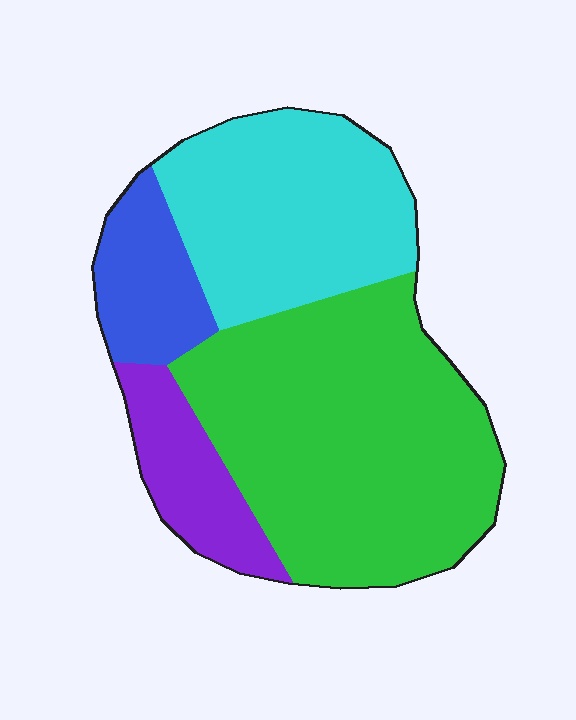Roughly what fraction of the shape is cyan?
Cyan takes up about one quarter (1/4) of the shape.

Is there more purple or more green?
Green.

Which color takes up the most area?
Green, at roughly 50%.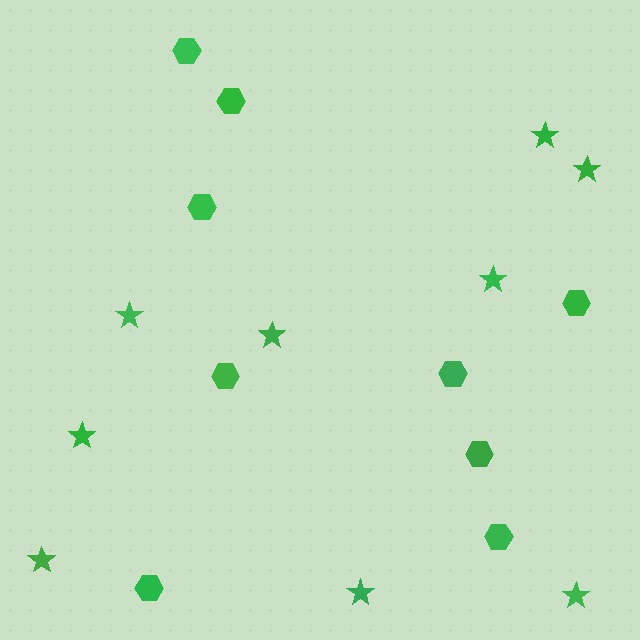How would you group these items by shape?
There are 2 groups: one group of stars (9) and one group of hexagons (9).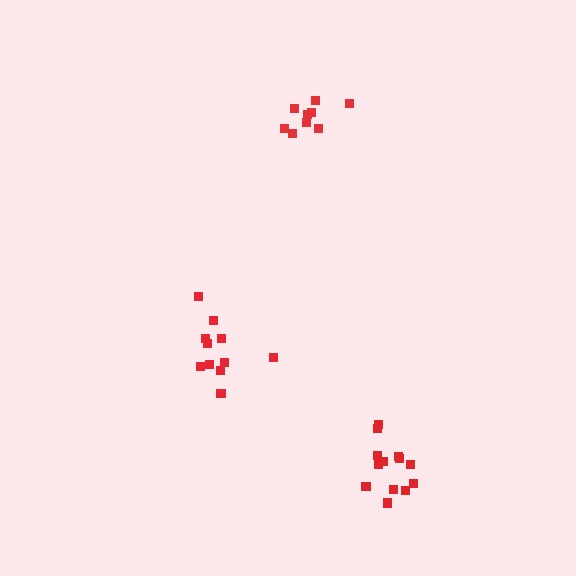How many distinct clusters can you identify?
There are 3 distinct clusters.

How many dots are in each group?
Group 1: 13 dots, Group 2: 9 dots, Group 3: 11 dots (33 total).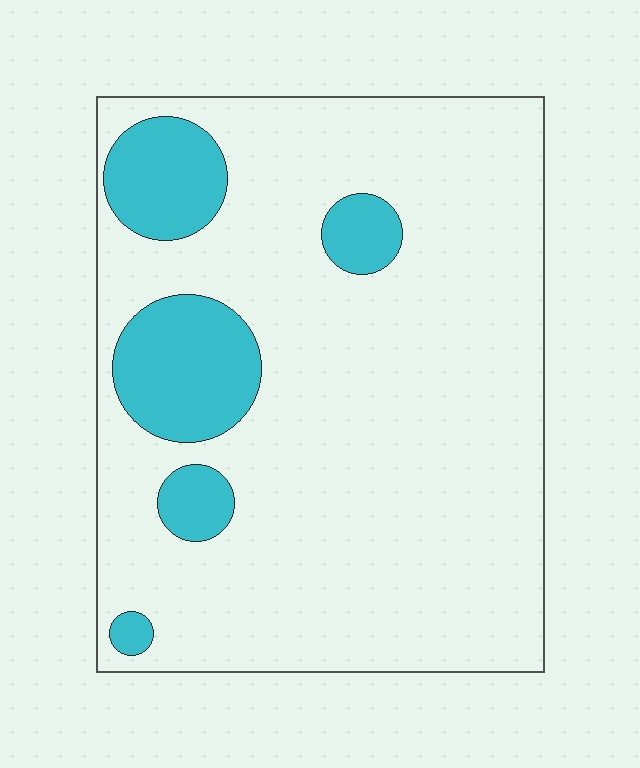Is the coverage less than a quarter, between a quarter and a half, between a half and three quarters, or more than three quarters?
Less than a quarter.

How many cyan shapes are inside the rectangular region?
5.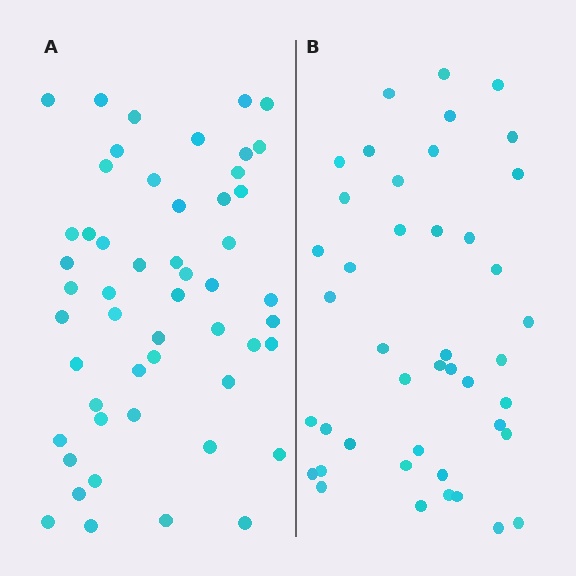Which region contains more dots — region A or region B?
Region A (the left region) has more dots.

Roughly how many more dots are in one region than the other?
Region A has roughly 8 or so more dots than region B.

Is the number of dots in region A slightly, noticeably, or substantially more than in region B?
Region A has only slightly more — the two regions are fairly close. The ratio is roughly 1.2 to 1.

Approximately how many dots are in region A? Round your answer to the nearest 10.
About 50 dots. (The exact count is 52, which rounds to 50.)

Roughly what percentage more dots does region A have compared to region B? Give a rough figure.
About 20% more.